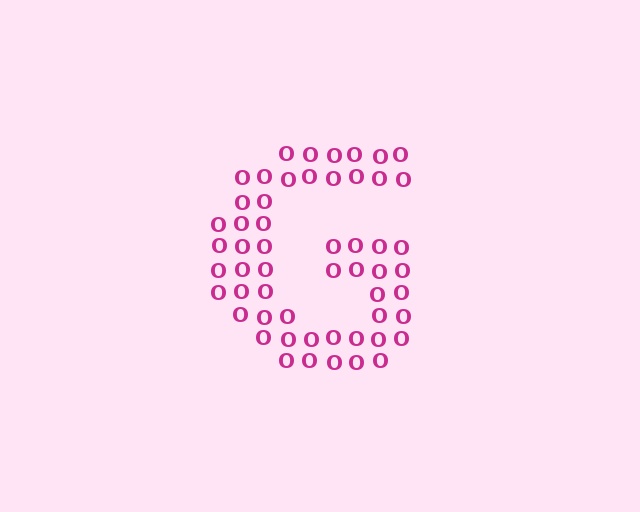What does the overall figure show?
The overall figure shows the letter G.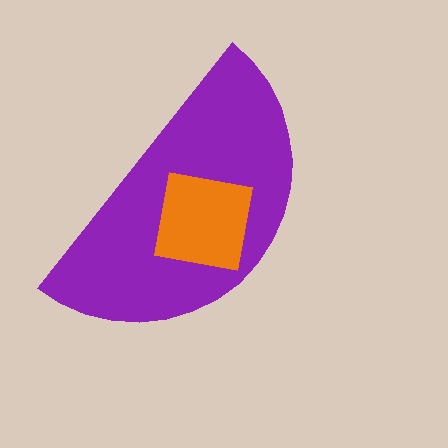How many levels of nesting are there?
2.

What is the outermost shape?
The purple semicircle.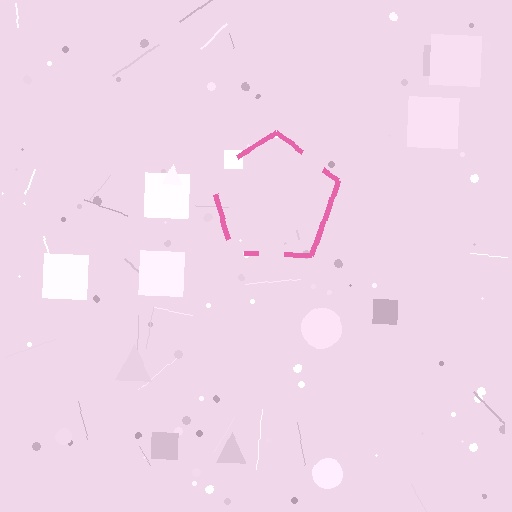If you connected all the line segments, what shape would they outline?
They would outline a pentagon.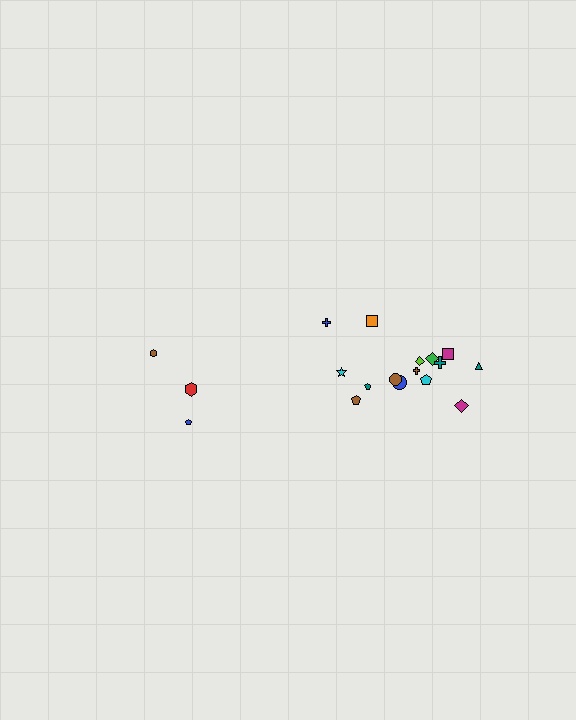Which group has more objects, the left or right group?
The right group.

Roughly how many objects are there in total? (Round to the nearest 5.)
Roughly 20 objects in total.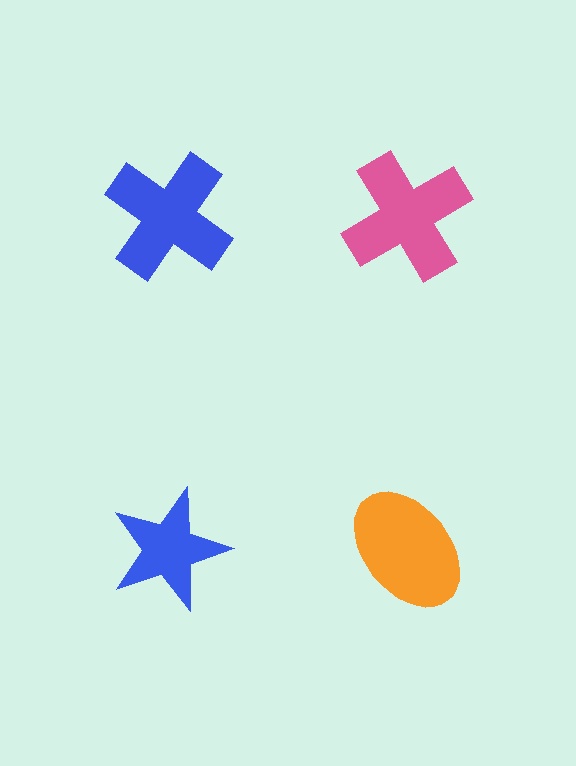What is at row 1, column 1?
A blue cross.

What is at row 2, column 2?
An orange ellipse.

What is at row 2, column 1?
A blue star.